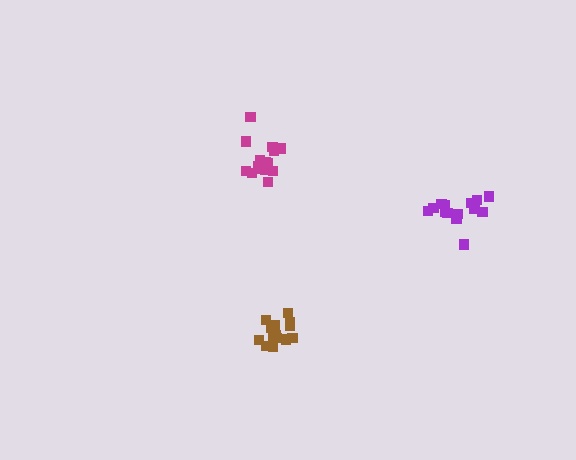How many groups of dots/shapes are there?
There are 3 groups.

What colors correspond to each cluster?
The clusters are colored: magenta, brown, purple.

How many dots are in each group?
Group 1: 15 dots, Group 2: 15 dots, Group 3: 15 dots (45 total).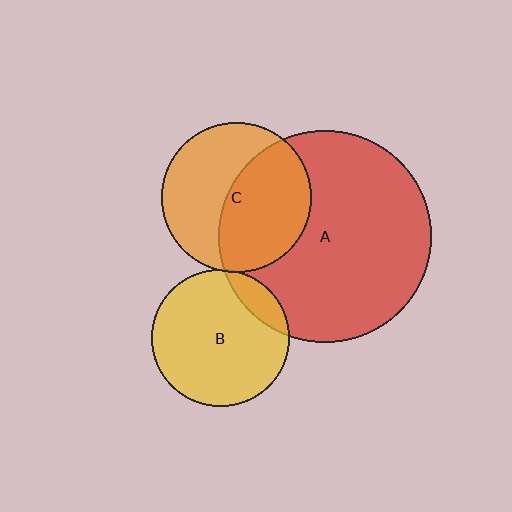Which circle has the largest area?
Circle A (red).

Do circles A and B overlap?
Yes.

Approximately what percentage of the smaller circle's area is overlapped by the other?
Approximately 15%.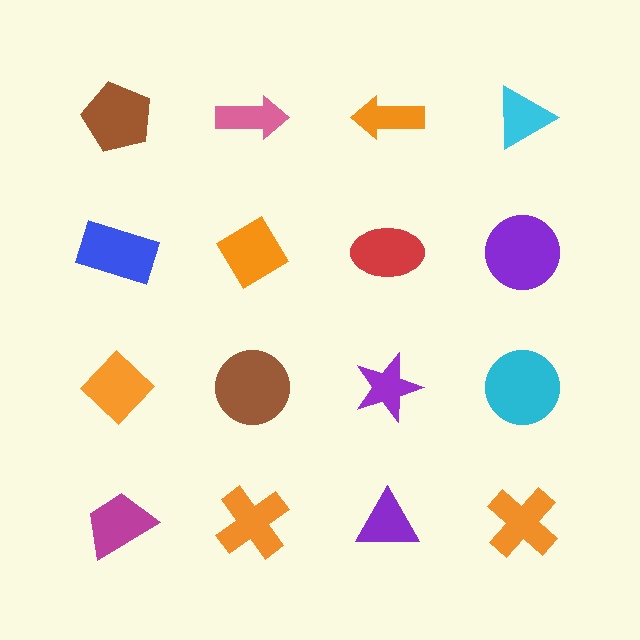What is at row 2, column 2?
An orange diamond.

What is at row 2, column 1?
A blue rectangle.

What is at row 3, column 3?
A purple star.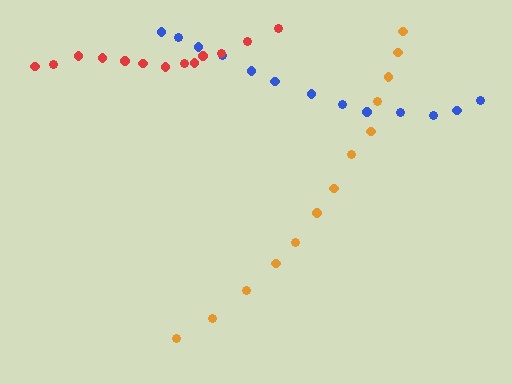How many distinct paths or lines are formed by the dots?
There are 3 distinct paths.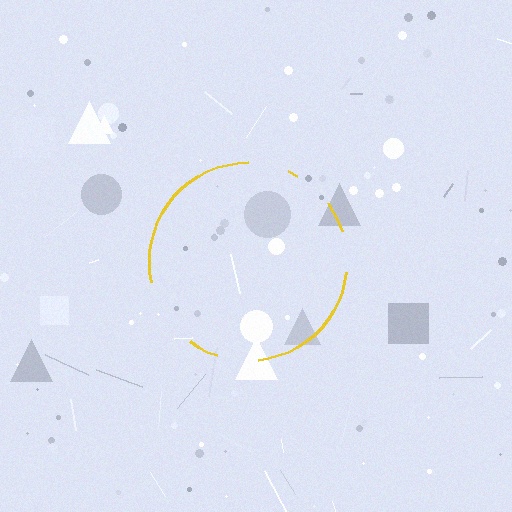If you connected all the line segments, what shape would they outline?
They would outline a circle.